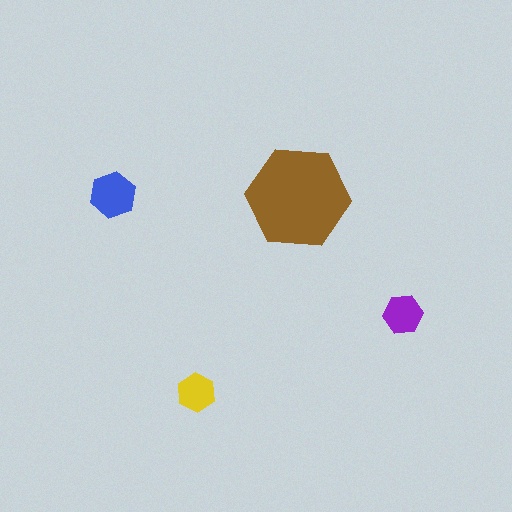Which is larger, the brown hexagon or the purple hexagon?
The brown one.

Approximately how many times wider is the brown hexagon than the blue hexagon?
About 2 times wider.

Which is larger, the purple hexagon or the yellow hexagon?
The purple one.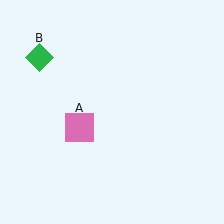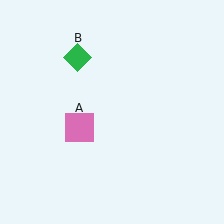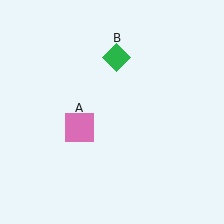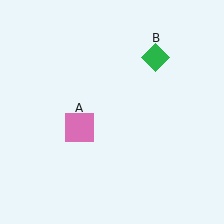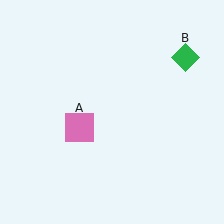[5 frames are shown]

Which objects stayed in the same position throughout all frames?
Pink square (object A) remained stationary.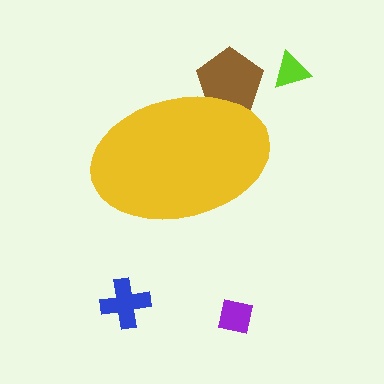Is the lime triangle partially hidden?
No, the lime triangle is fully visible.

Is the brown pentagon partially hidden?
Yes, the brown pentagon is partially hidden behind the yellow ellipse.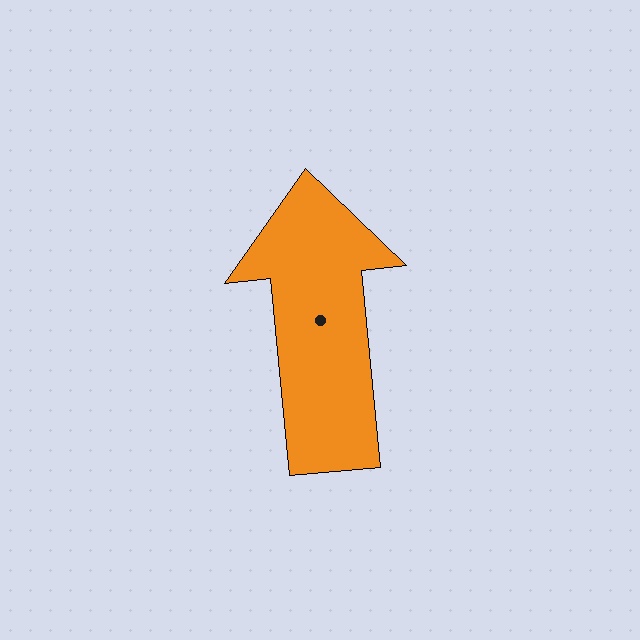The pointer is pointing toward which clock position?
Roughly 12 o'clock.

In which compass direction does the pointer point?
North.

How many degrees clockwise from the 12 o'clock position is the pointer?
Approximately 354 degrees.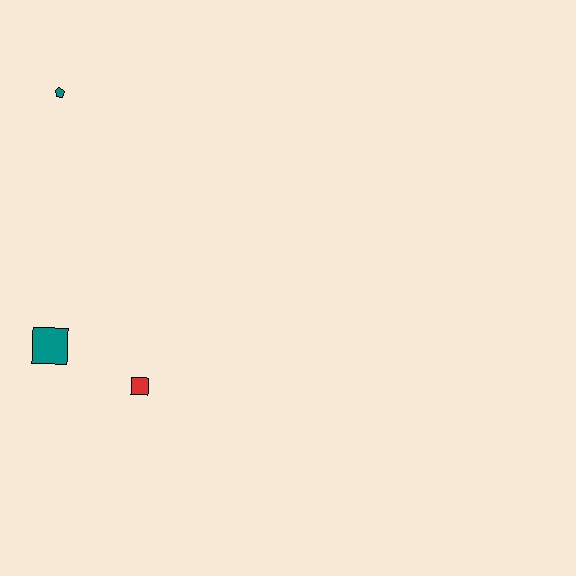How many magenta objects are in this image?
There are no magenta objects.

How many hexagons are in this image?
There are no hexagons.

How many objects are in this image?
There are 3 objects.